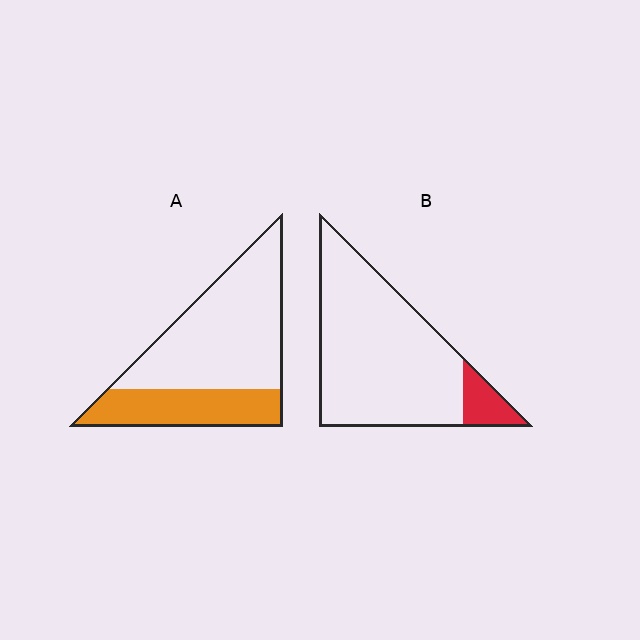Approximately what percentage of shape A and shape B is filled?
A is approximately 30% and B is approximately 10%.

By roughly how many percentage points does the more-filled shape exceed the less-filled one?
By roughly 20 percentage points (A over B).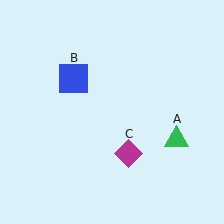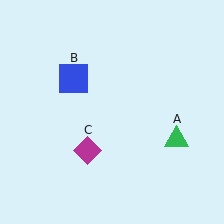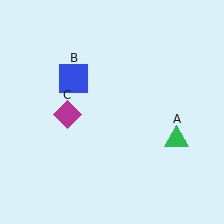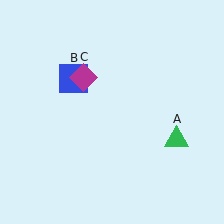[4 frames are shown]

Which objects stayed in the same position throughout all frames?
Green triangle (object A) and blue square (object B) remained stationary.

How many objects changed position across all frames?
1 object changed position: magenta diamond (object C).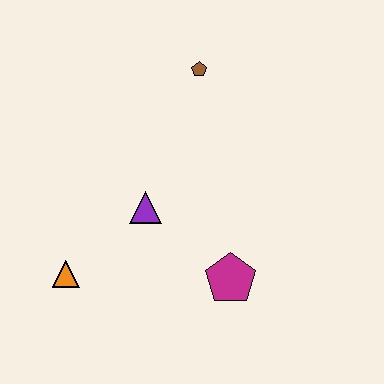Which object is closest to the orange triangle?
The purple triangle is closest to the orange triangle.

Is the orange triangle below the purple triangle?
Yes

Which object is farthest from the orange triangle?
The brown pentagon is farthest from the orange triangle.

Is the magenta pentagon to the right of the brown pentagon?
Yes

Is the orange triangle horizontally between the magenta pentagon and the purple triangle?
No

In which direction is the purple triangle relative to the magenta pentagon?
The purple triangle is to the left of the magenta pentagon.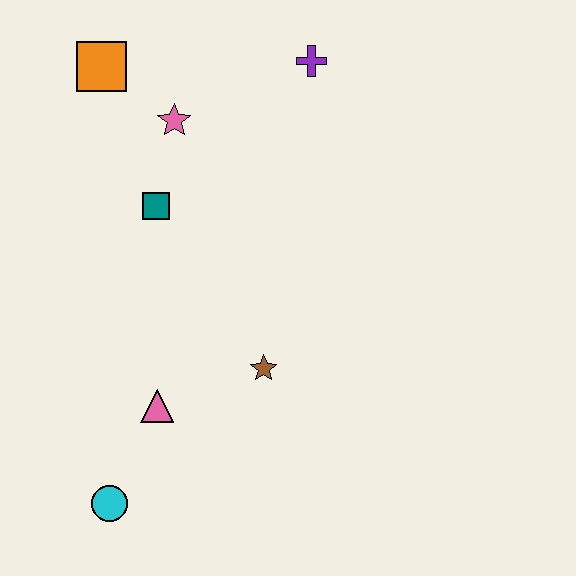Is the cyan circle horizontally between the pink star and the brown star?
No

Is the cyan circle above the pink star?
No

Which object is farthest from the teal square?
The cyan circle is farthest from the teal square.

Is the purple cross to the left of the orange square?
No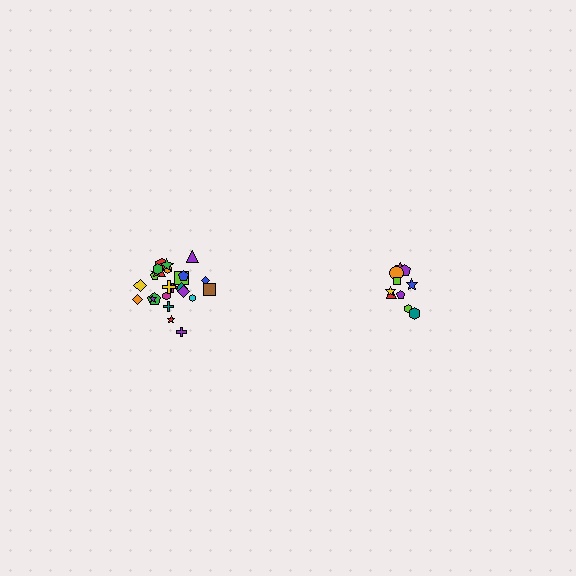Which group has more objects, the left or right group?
The left group.